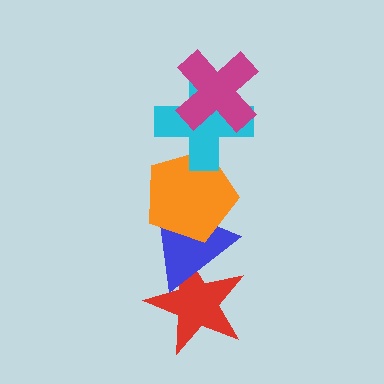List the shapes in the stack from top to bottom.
From top to bottom: the magenta cross, the cyan cross, the orange pentagon, the blue triangle, the red star.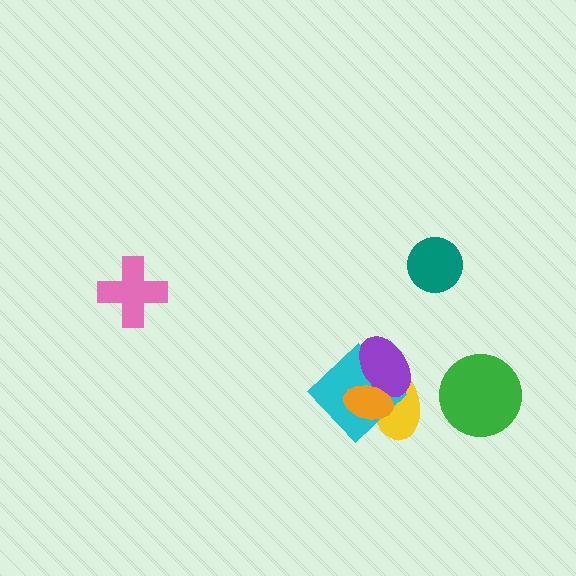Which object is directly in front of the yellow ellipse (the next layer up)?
The cyan diamond is directly in front of the yellow ellipse.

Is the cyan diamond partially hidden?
Yes, it is partially covered by another shape.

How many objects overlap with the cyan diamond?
3 objects overlap with the cyan diamond.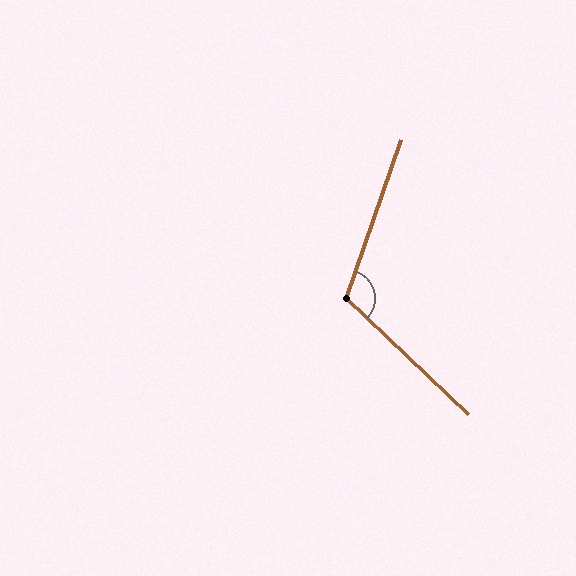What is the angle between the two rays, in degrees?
Approximately 115 degrees.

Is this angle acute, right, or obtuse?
It is obtuse.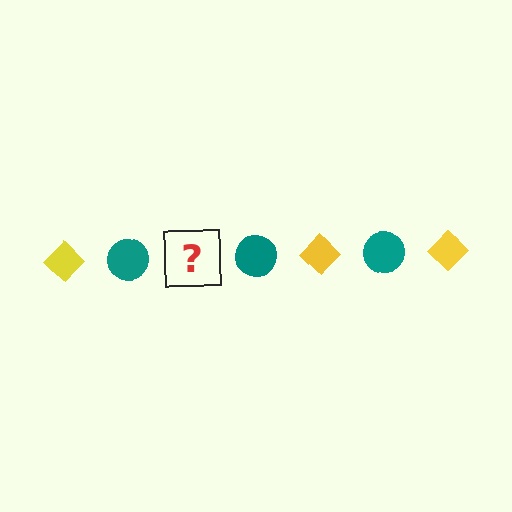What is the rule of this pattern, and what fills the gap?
The rule is that the pattern alternates between yellow diamond and teal circle. The gap should be filled with a yellow diamond.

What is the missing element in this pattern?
The missing element is a yellow diamond.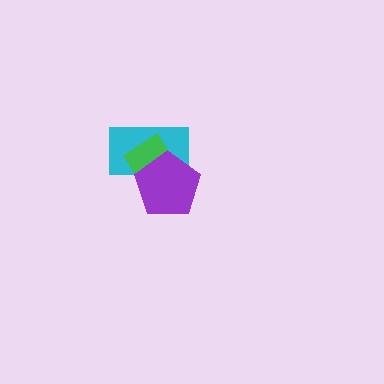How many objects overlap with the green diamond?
2 objects overlap with the green diamond.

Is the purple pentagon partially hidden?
No, no other shape covers it.